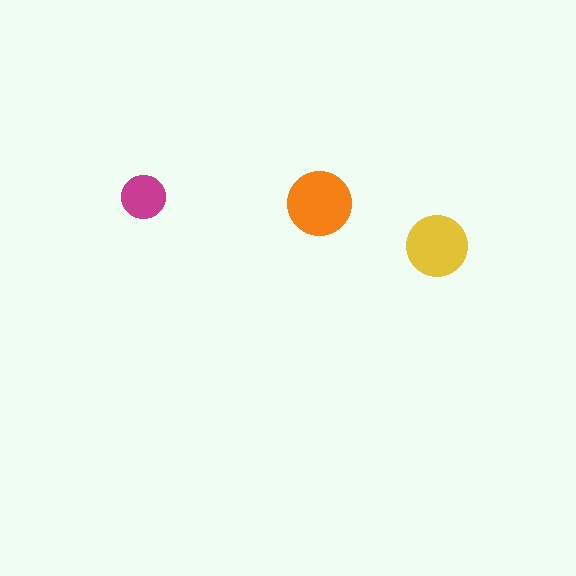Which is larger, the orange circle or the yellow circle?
The orange one.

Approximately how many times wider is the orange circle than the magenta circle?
About 1.5 times wider.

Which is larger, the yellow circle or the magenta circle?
The yellow one.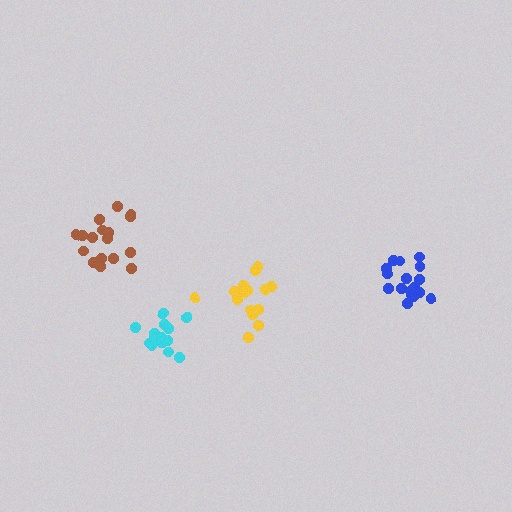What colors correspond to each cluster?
The clusters are colored: blue, yellow, cyan, brown.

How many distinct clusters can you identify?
There are 4 distinct clusters.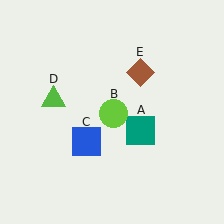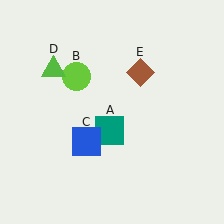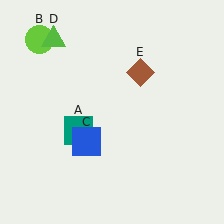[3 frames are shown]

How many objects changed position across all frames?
3 objects changed position: teal square (object A), lime circle (object B), lime triangle (object D).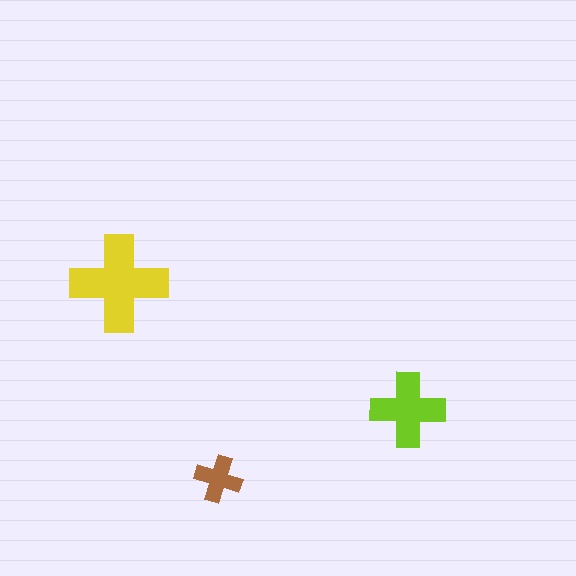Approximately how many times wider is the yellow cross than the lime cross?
About 1.5 times wider.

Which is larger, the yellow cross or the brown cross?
The yellow one.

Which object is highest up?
The yellow cross is topmost.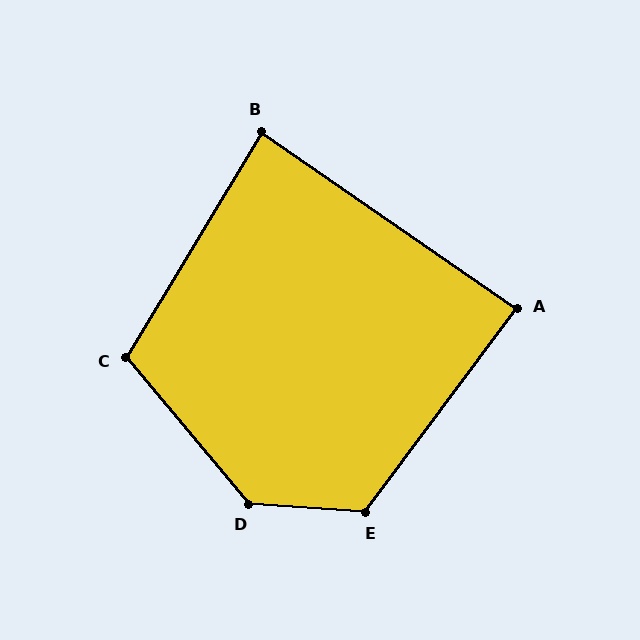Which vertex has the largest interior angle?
D, at approximately 134 degrees.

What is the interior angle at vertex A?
Approximately 88 degrees (approximately right).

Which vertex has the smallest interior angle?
B, at approximately 86 degrees.